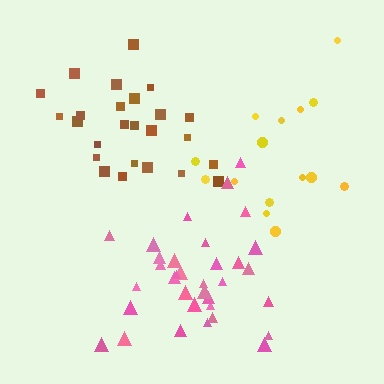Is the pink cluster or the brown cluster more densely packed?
Brown.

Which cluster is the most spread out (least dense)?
Yellow.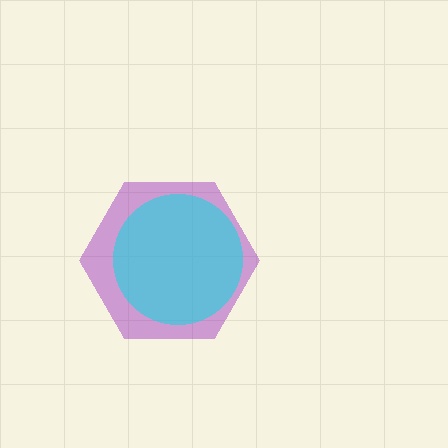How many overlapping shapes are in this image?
There are 2 overlapping shapes in the image.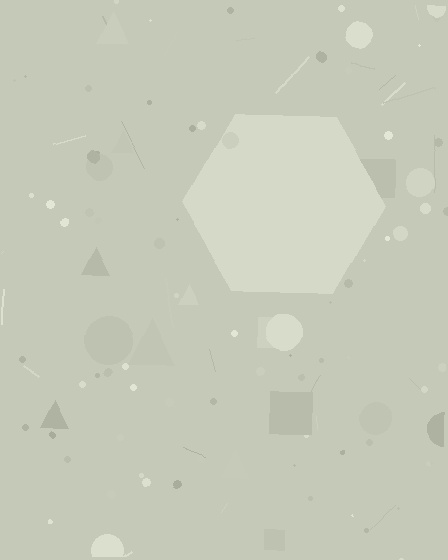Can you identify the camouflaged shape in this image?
The camouflaged shape is a hexagon.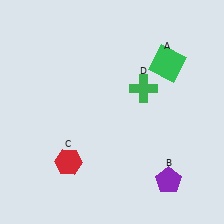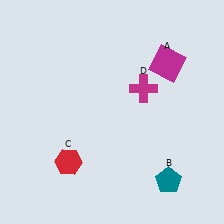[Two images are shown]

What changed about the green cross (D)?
In Image 1, D is green. In Image 2, it changed to magenta.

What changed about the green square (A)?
In Image 1, A is green. In Image 2, it changed to magenta.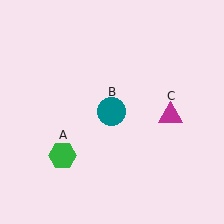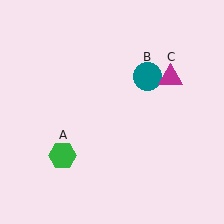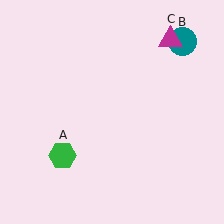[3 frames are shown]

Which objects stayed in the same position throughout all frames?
Green hexagon (object A) remained stationary.